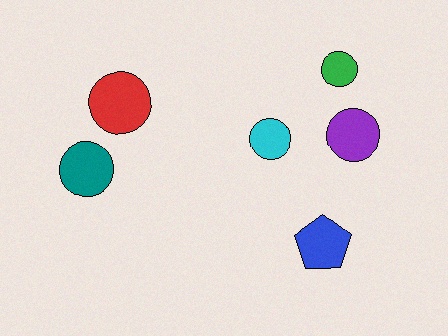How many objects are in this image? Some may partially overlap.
There are 6 objects.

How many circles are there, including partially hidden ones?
There are 5 circles.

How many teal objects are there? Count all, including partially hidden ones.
There is 1 teal object.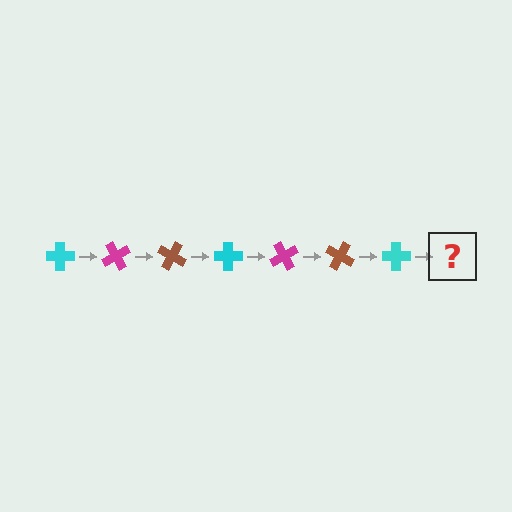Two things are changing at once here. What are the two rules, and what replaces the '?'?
The two rules are that it rotates 60 degrees each step and the color cycles through cyan, magenta, and brown. The '?' should be a magenta cross, rotated 420 degrees from the start.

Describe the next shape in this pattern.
It should be a magenta cross, rotated 420 degrees from the start.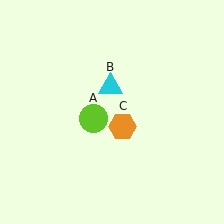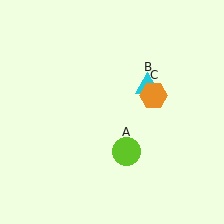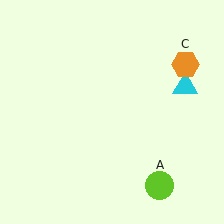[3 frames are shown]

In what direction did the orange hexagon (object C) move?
The orange hexagon (object C) moved up and to the right.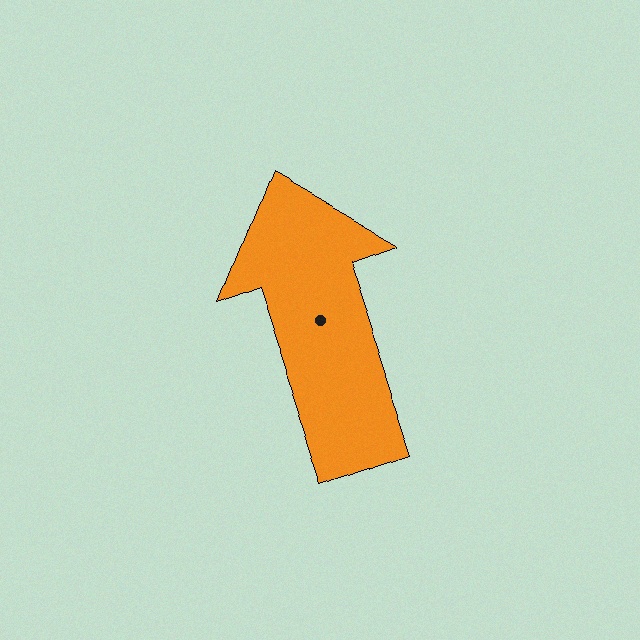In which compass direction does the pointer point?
North.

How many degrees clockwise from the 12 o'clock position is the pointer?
Approximately 341 degrees.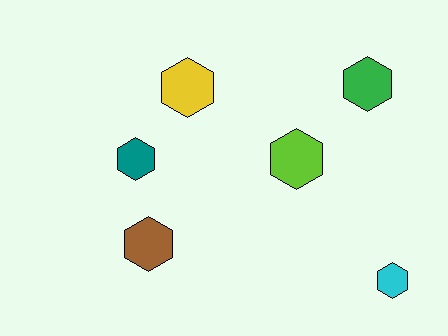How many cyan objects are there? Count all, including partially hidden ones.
There is 1 cyan object.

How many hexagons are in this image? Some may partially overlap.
There are 6 hexagons.